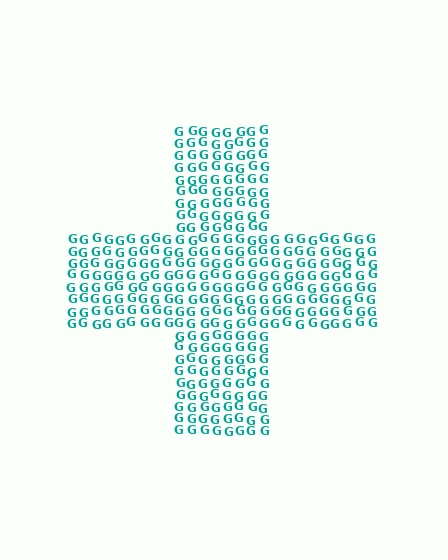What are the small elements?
The small elements are letter G's.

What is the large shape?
The large shape is a cross.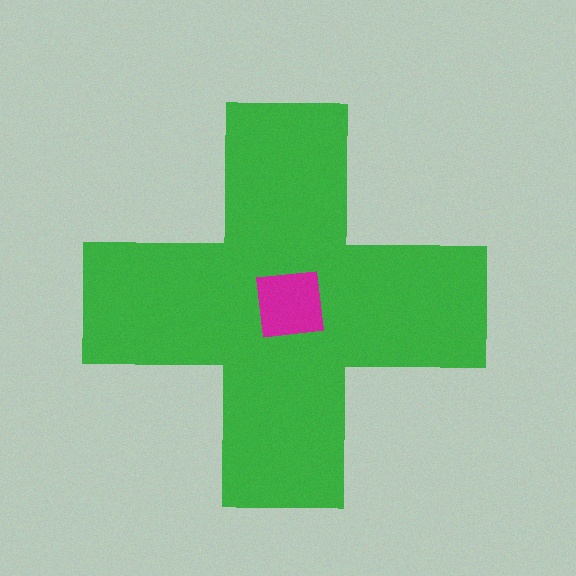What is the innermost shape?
The magenta square.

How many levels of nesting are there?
2.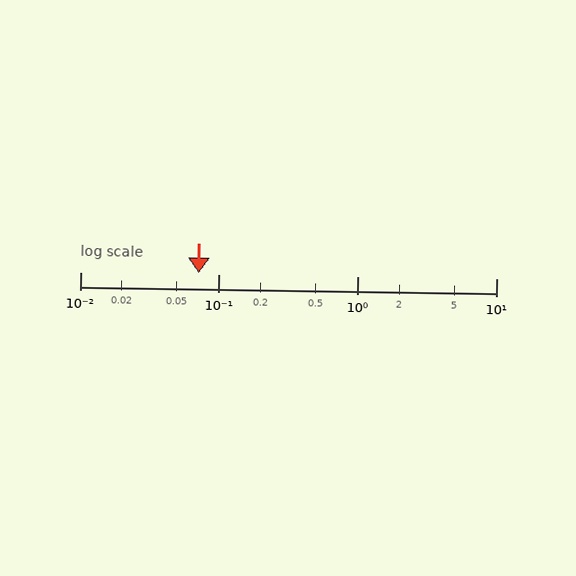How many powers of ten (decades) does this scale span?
The scale spans 3 decades, from 0.01 to 10.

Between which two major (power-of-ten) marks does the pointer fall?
The pointer is between 0.01 and 0.1.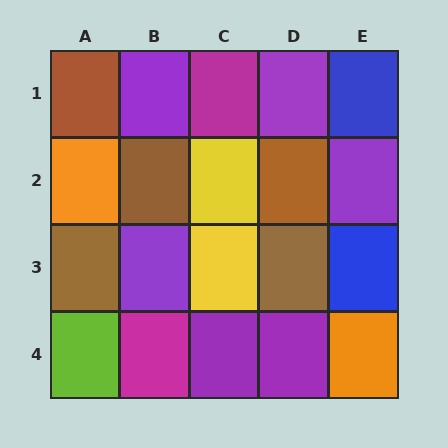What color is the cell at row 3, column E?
Blue.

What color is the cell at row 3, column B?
Purple.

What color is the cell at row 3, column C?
Yellow.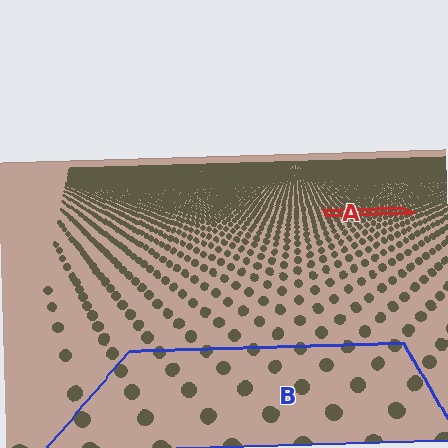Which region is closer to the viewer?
Region B is closer. The texture elements there are larger and more spread out.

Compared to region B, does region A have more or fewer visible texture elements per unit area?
Region A has more texture elements per unit area — they are packed more densely because it is farther away.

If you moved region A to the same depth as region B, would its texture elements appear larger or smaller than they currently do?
They would appear larger. At a closer depth, the same texture elements are projected at a bigger on-screen size.